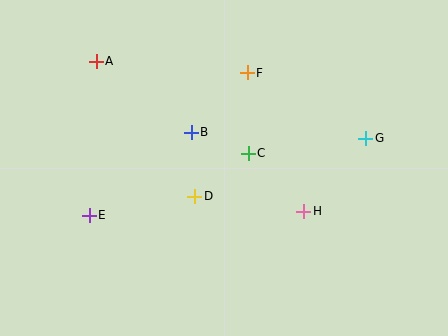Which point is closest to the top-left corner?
Point A is closest to the top-left corner.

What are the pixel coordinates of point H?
Point H is at (304, 211).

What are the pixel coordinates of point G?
Point G is at (366, 138).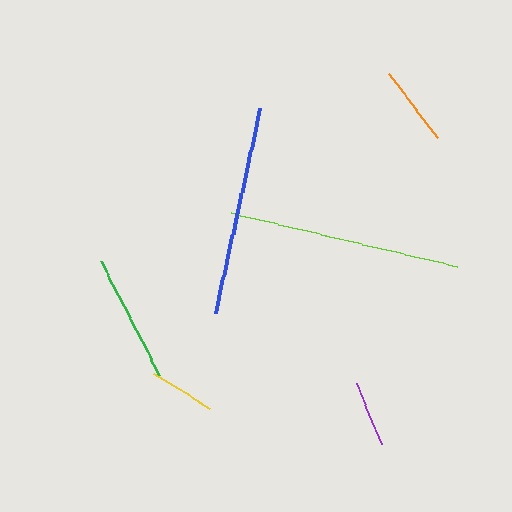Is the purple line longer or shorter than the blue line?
The blue line is longer than the purple line.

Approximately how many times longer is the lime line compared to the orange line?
The lime line is approximately 2.9 times the length of the orange line.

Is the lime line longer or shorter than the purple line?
The lime line is longer than the purple line.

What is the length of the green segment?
The green segment is approximately 128 pixels long.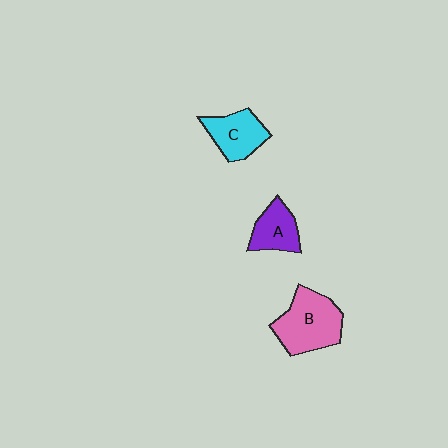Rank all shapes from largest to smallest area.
From largest to smallest: B (pink), C (cyan), A (purple).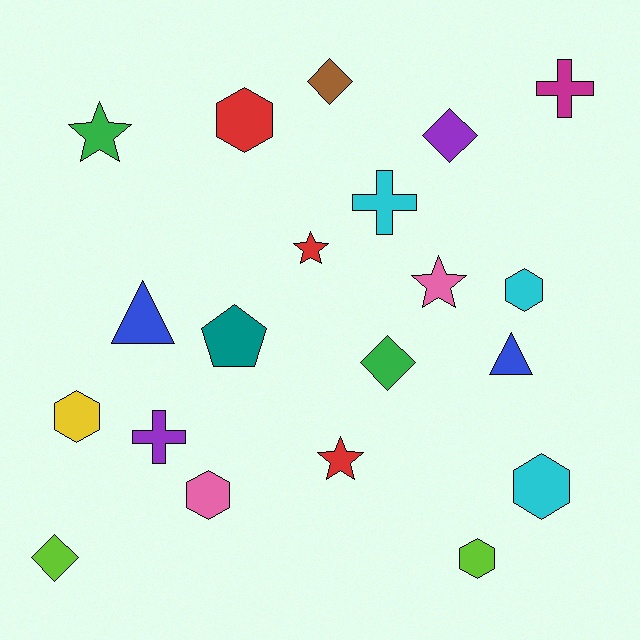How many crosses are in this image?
There are 3 crosses.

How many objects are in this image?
There are 20 objects.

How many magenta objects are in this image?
There is 1 magenta object.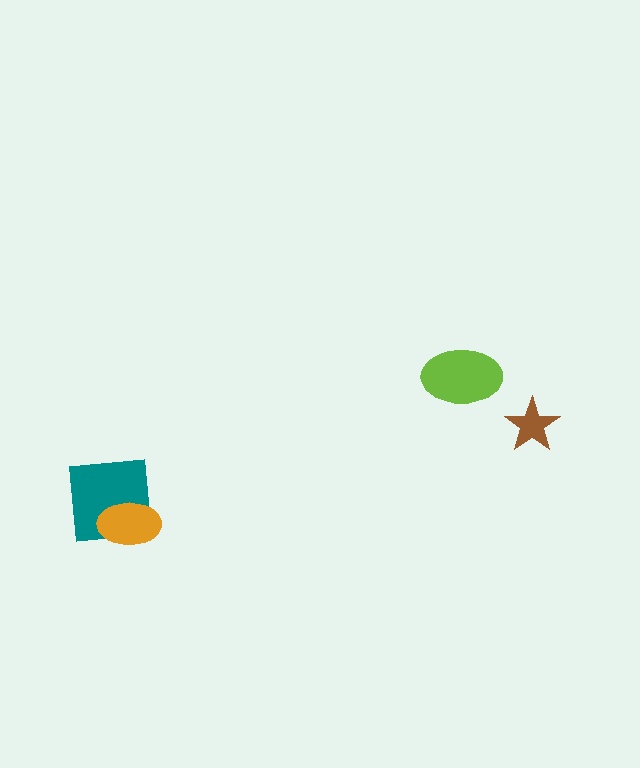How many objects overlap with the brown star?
0 objects overlap with the brown star.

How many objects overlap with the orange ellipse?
1 object overlaps with the orange ellipse.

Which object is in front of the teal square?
The orange ellipse is in front of the teal square.